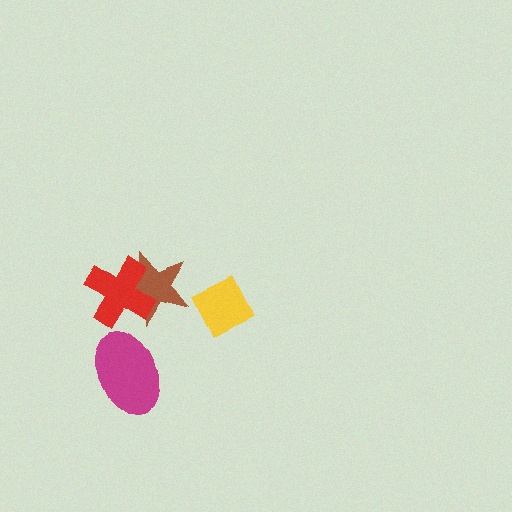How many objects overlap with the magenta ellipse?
0 objects overlap with the magenta ellipse.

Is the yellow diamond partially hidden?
No, no other shape covers it.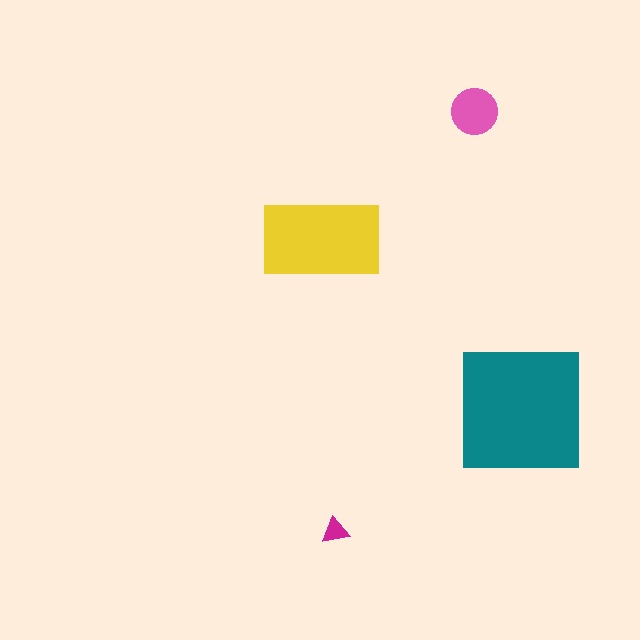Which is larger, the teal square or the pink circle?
The teal square.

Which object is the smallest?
The magenta triangle.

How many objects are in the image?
There are 4 objects in the image.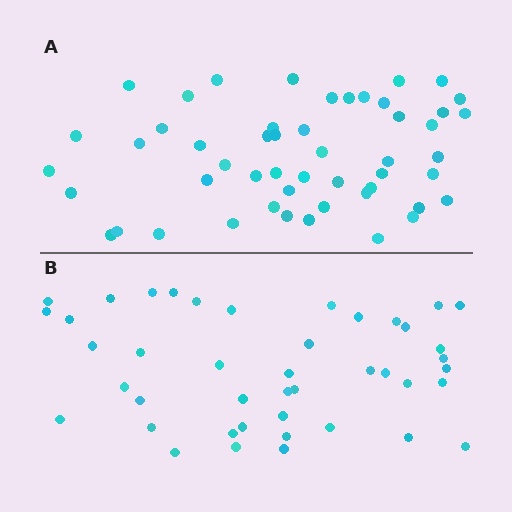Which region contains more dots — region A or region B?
Region A (the top region) has more dots.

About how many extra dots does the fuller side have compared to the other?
Region A has roughly 8 or so more dots than region B.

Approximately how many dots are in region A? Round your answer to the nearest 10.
About 50 dots. (The exact count is 51, which rounds to 50.)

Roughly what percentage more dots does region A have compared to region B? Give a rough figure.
About 20% more.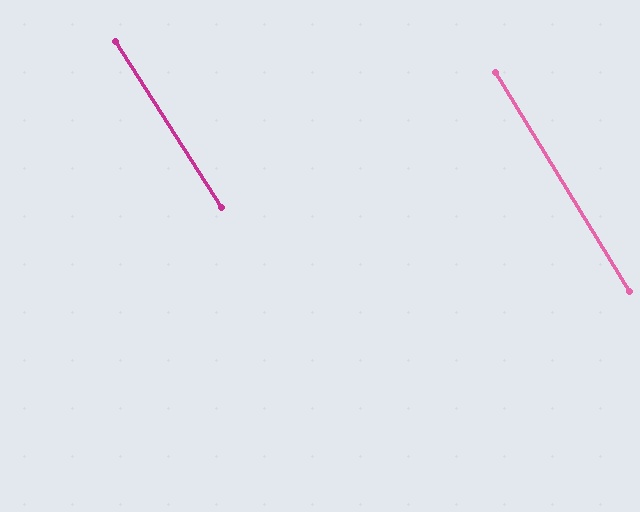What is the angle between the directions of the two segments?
Approximately 1 degree.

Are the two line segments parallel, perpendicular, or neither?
Parallel — their directions differ by only 1.3°.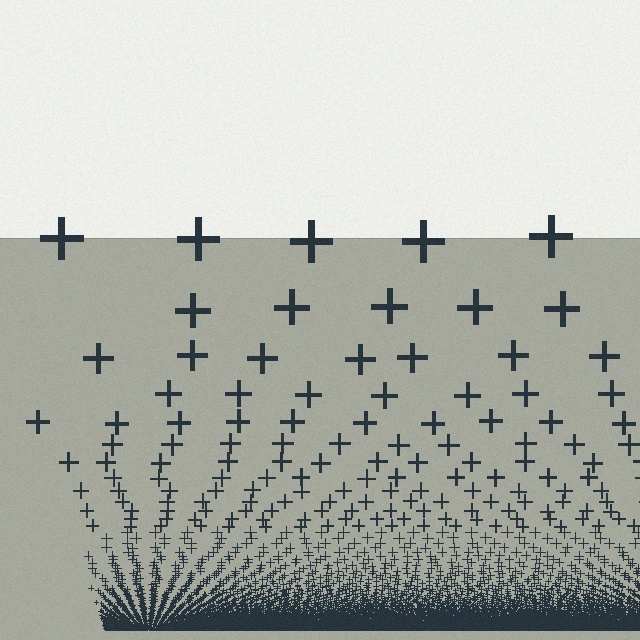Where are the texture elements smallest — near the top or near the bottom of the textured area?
Near the bottom.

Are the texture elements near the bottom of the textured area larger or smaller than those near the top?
Smaller. The gradient is inverted — elements near the bottom are smaller and denser.